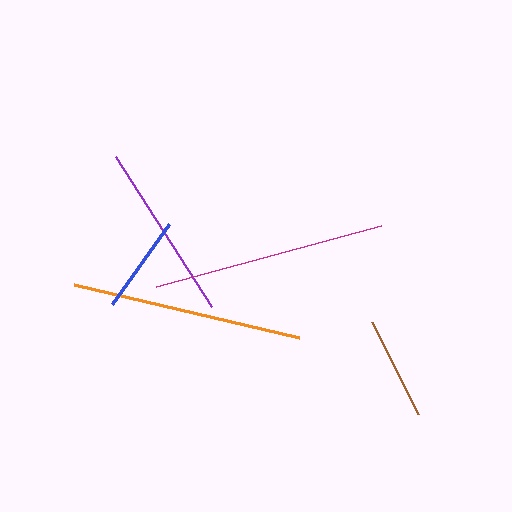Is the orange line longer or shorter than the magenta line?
The magenta line is longer than the orange line.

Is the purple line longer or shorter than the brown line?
The purple line is longer than the brown line.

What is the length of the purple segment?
The purple segment is approximately 178 pixels long.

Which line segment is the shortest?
The blue line is the shortest at approximately 98 pixels.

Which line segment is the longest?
The magenta line is the longest at approximately 233 pixels.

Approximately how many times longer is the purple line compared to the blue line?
The purple line is approximately 1.8 times the length of the blue line.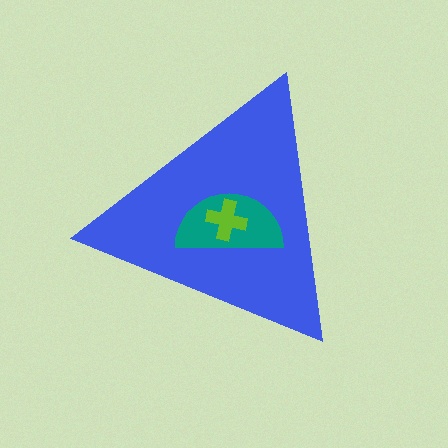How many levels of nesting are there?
3.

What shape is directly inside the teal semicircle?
The lime cross.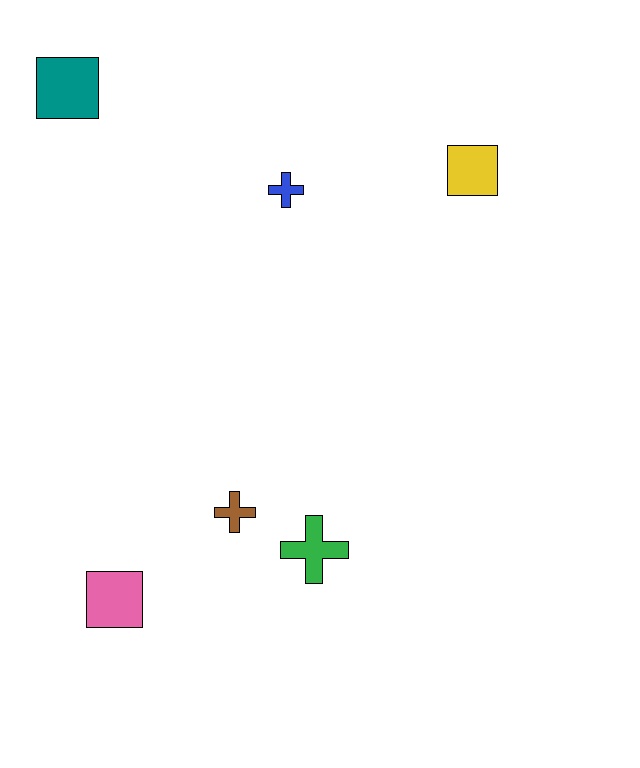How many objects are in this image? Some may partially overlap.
There are 6 objects.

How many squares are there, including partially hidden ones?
There are 3 squares.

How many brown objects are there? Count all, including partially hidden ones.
There is 1 brown object.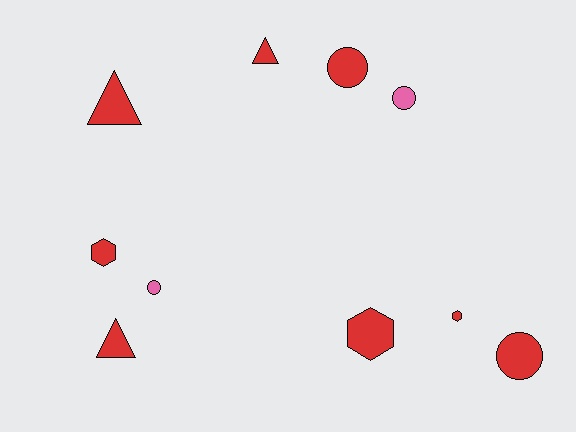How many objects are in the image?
There are 10 objects.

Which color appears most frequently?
Red, with 8 objects.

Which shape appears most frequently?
Circle, with 4 objects.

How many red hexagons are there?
There are 3 red hexagons.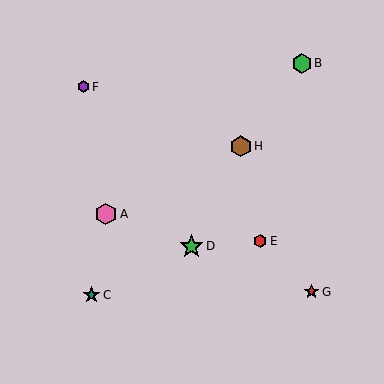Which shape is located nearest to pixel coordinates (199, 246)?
The green star (labeled D) at (192, 247) is nearest to that location.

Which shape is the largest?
The green star (labeled D) is the largest.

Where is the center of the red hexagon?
The center of the red hexagon is at (260, 241).